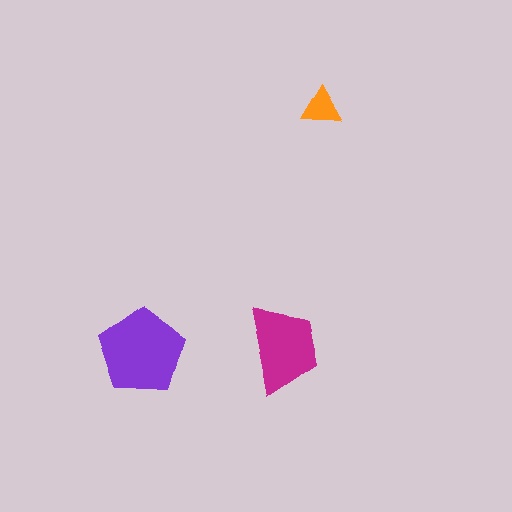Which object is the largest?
The purple pentagon.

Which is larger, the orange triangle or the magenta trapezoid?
The magenta trapezoid.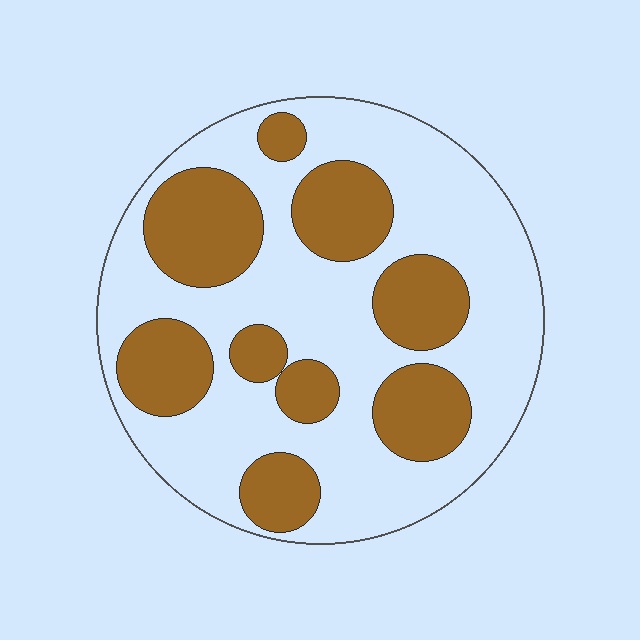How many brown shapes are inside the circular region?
9.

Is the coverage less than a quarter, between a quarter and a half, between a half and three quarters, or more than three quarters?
Between a quarter and a half.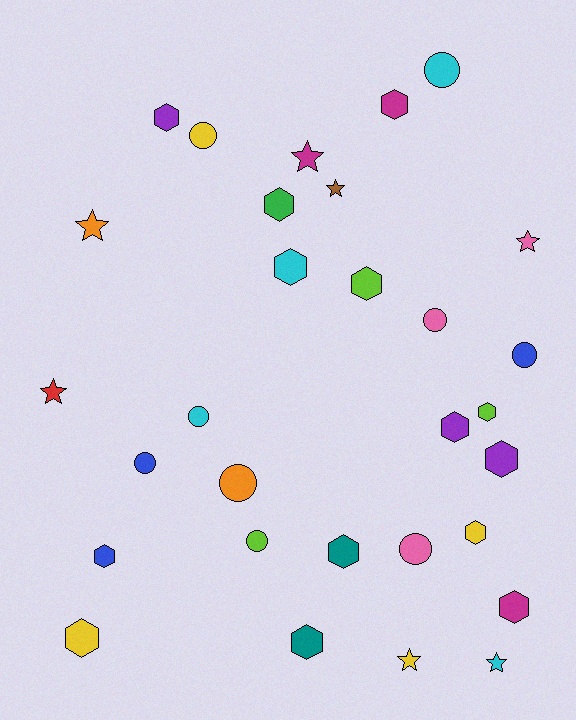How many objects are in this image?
There are 30 objects.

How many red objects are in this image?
There is 1 red object.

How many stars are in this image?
There are 7 stars.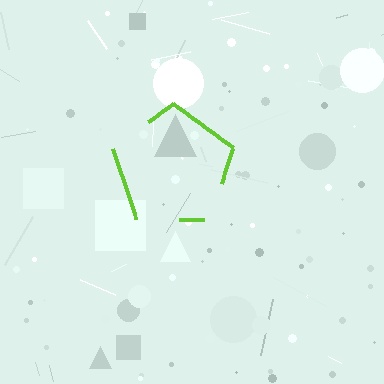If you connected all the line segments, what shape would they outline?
They would outline a pentagon.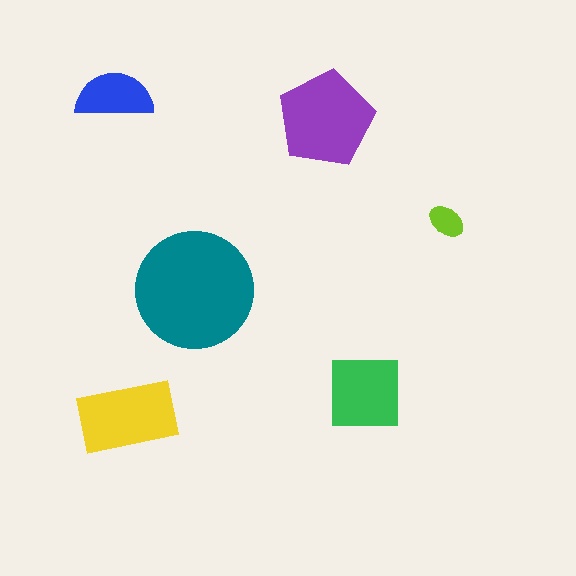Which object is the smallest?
The lime ellipse.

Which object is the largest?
The teal circle.